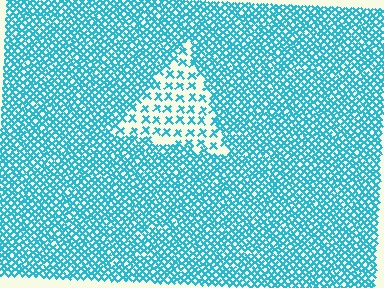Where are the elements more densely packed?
The elements are more densely packed outside the triangle boundary.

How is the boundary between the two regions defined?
The boundary is defined by a change in element density (approximately 2.8x ratio). All elements are the same color, size, and shape.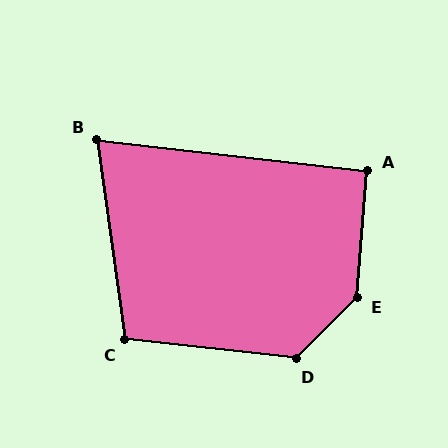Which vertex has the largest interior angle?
E, at approximately 139 degrees.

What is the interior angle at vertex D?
Approximately 129 degrees (obtuse).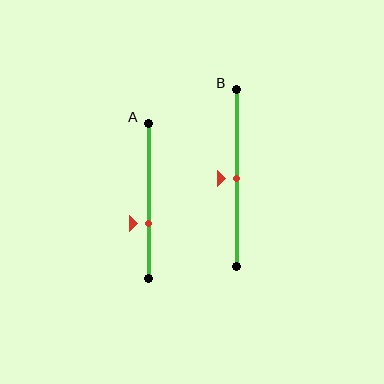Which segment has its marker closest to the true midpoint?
Segment B has its marker closest to the true midpoint.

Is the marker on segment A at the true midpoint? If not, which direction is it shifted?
No, the marker on segment A is shifted downward by about 15% of the segment length.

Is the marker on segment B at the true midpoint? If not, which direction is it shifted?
Yes, the marker on segment B is at the true midpoint.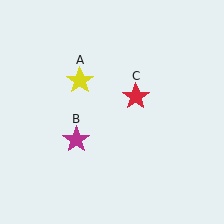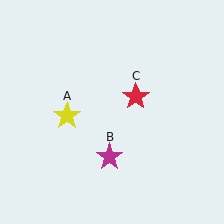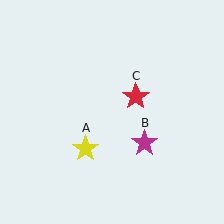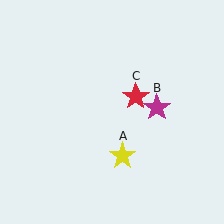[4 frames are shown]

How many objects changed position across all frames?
2 objects changed position: yellow star (object A), magenta star (object B).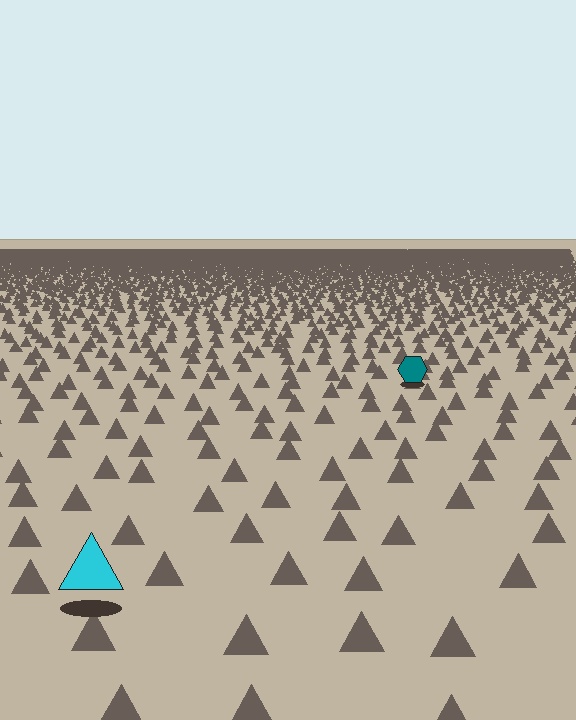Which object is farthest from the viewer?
The teal hexagon is farthest from the viewer. It appears smaller and the ground texture around it is denser.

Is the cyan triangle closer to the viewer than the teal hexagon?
Yes. The cyan triangle is closer — you can tell from the texture gradient: the ground texture is coarser near it.